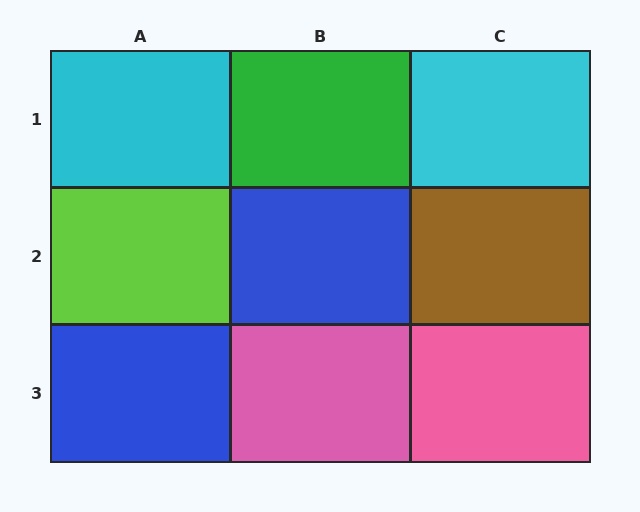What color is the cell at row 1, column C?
Cyan.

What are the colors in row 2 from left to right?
Lime, blue, brown.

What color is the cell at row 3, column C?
Pink.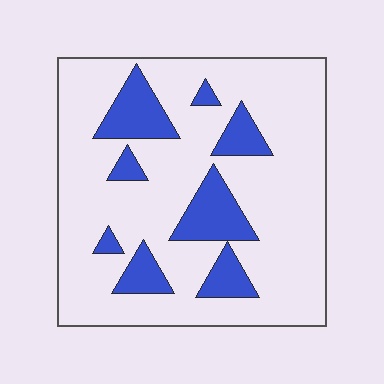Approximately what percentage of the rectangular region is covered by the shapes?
Approximately 20%.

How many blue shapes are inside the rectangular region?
8.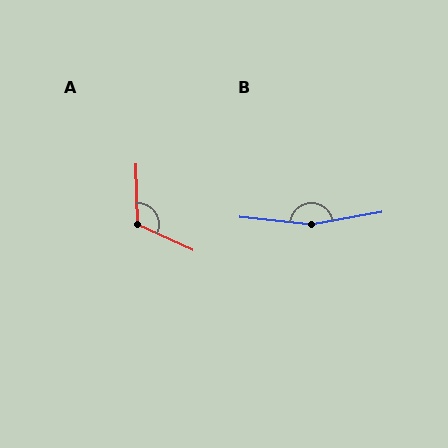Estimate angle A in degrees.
Approximately 116 degrees.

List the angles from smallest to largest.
A (116°), B (164°).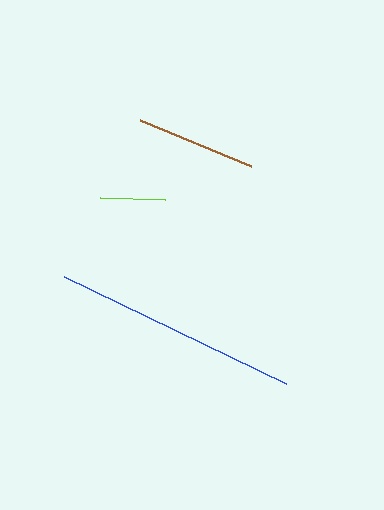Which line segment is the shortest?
The lime line is the shortest at approximately 65 pixels.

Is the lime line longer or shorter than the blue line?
The blue line is longer than the lime line.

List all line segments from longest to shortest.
From longest to shortest: blue, brown, lime.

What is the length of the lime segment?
The lime segment is approximately 65 pixels long.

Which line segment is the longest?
The blue line is the longest at approximately 246 pixels.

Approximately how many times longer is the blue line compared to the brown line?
The blue line is approximately 2.1 times the length of the brown line.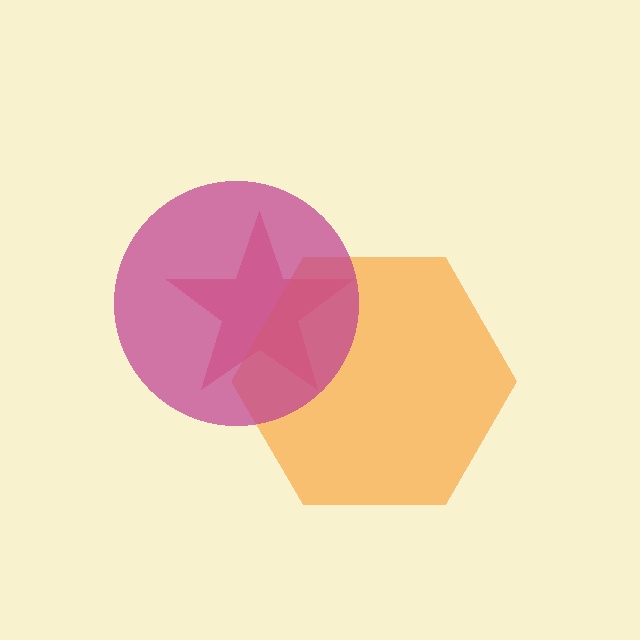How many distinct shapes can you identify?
There are 3 distinct shapes: a red star, an orange hexagon, a magenta circle.